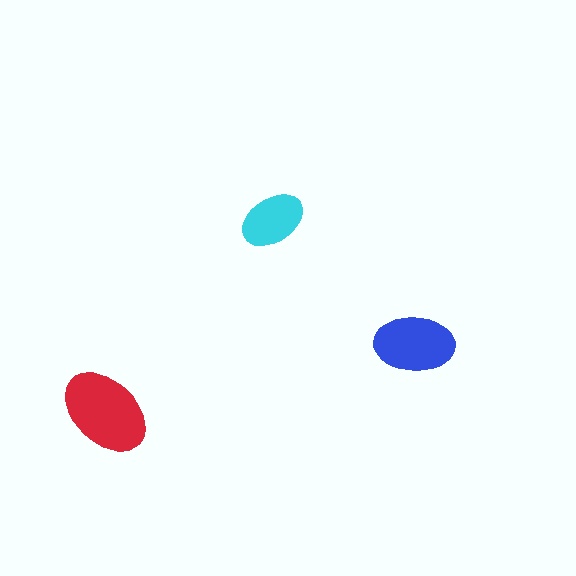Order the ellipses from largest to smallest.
the red one, the blue one, the cyan one.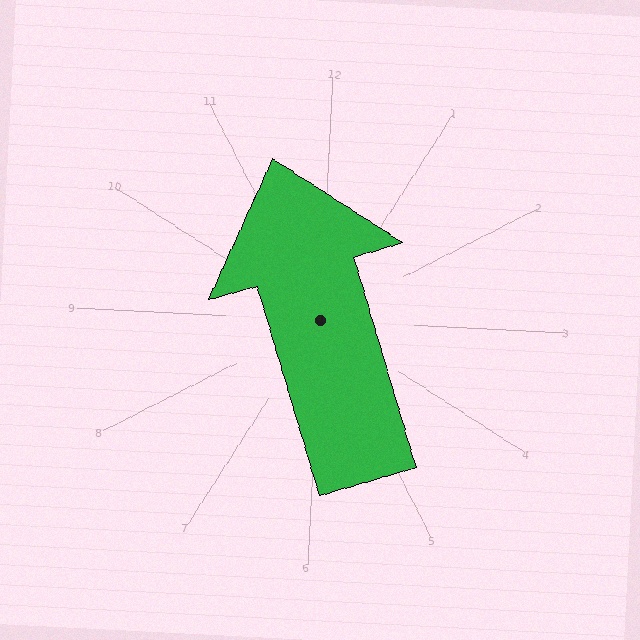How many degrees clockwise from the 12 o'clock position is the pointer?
Approximately 341 degrees.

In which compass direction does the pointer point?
North.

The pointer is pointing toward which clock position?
Roughly 11 o'clock.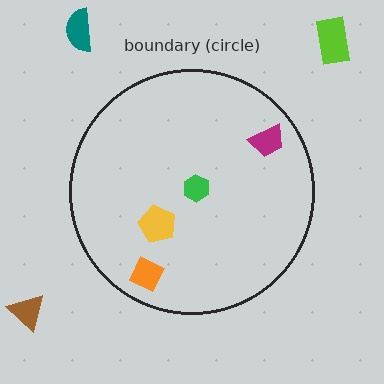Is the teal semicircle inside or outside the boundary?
Outside.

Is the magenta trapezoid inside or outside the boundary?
Inside.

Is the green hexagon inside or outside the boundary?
Inside.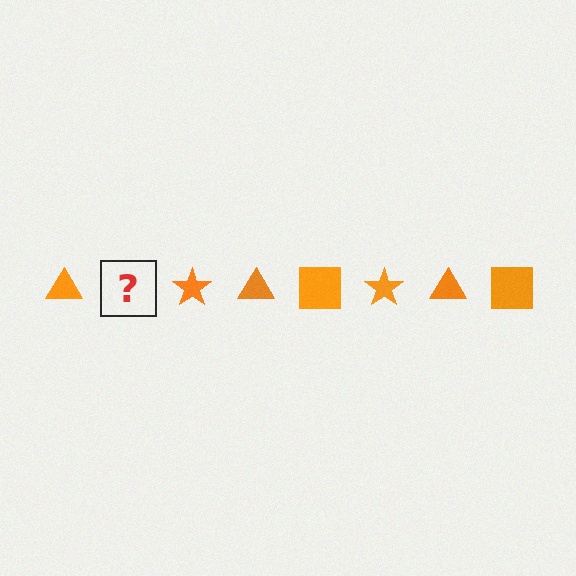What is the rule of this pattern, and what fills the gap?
The rule is that the pattern cycles through triangle, square, star shapes in orange. The gap should be filled with an orange square.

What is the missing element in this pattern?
The missing element is an orange square.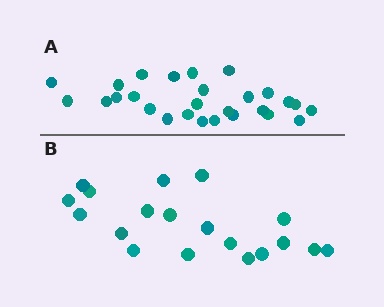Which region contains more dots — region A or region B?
Region A (the top region) has more dots.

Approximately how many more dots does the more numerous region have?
Region A has roughly 8 or so more dots than region B.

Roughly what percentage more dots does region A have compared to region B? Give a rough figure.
About 40% more.